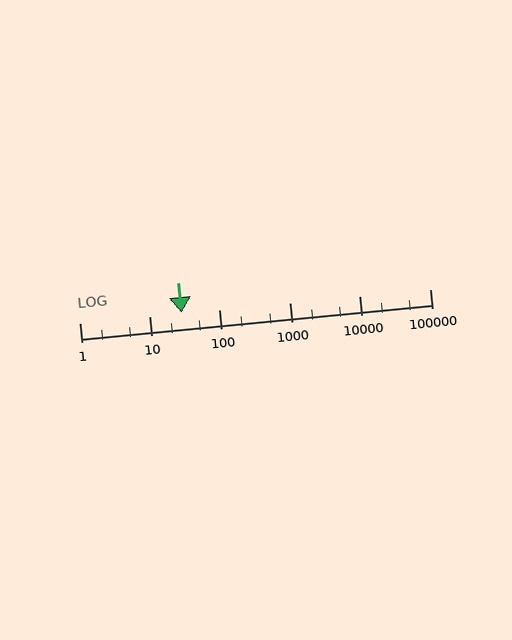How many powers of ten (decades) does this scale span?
The scale spans 5 decades, from 1 to 100000.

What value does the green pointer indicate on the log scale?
The pointer indicates approximately 29.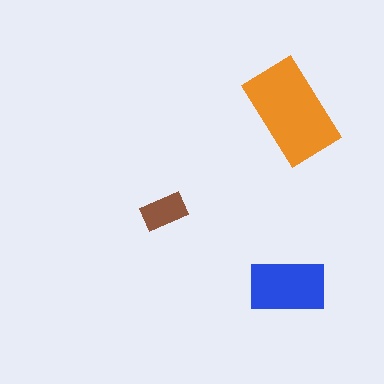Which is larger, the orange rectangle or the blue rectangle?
The orange one.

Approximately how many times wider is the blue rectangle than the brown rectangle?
About 1.5 times wider.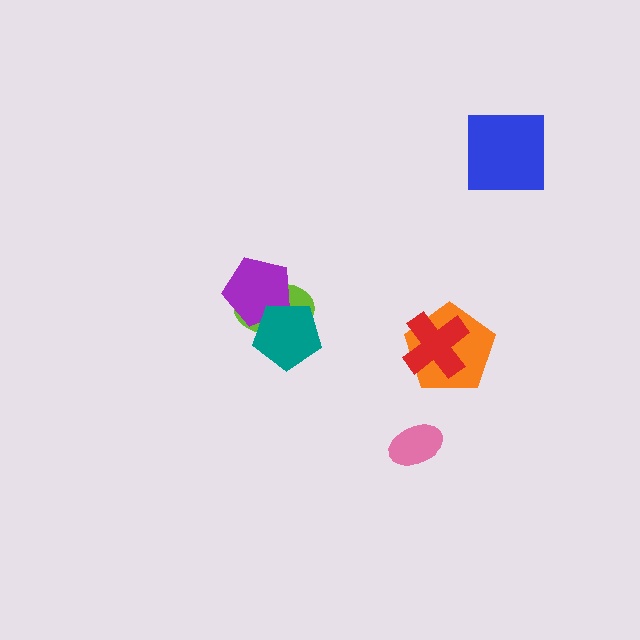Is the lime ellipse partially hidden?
Yes, it is partially covered by another shape.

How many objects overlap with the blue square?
0 objects overlap with the blue square.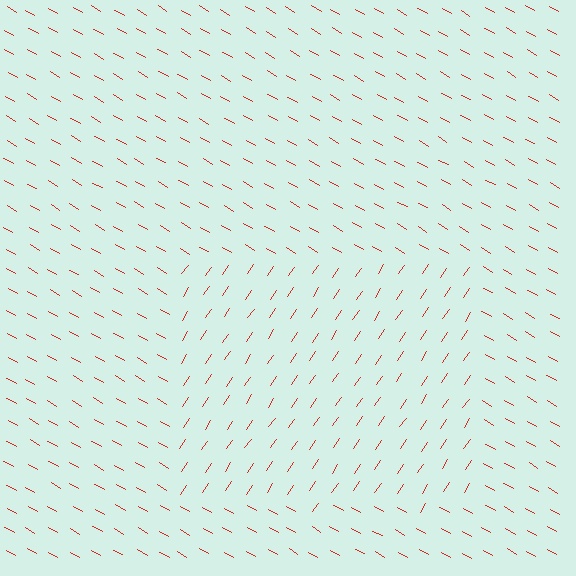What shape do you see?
I see a rectangle.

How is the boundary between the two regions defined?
The boundary is defined purely by a change in line orientation (approximately 86 degrees difference). All lines are the same color and thickness.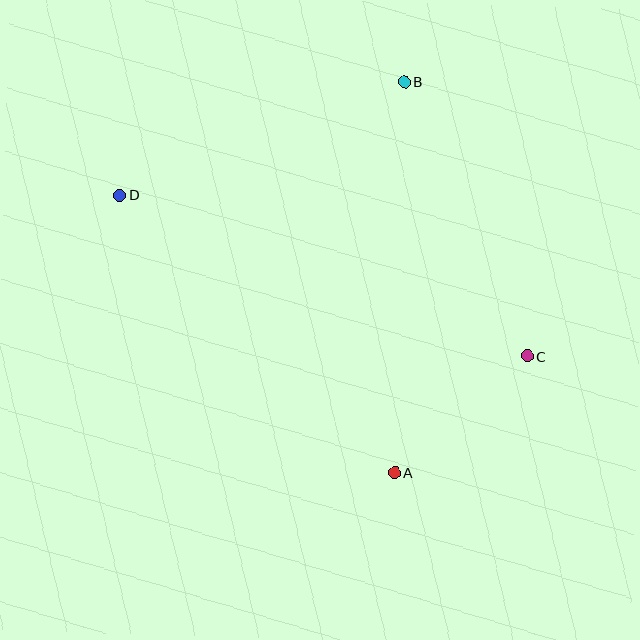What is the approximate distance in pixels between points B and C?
The distance between B and C is approximately 301 pixels.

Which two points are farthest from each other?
Points C and D are farthest from each other.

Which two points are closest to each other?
Points A and C are closest to each other.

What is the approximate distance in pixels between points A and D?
The distance between A and D is approximately 391 pixels.